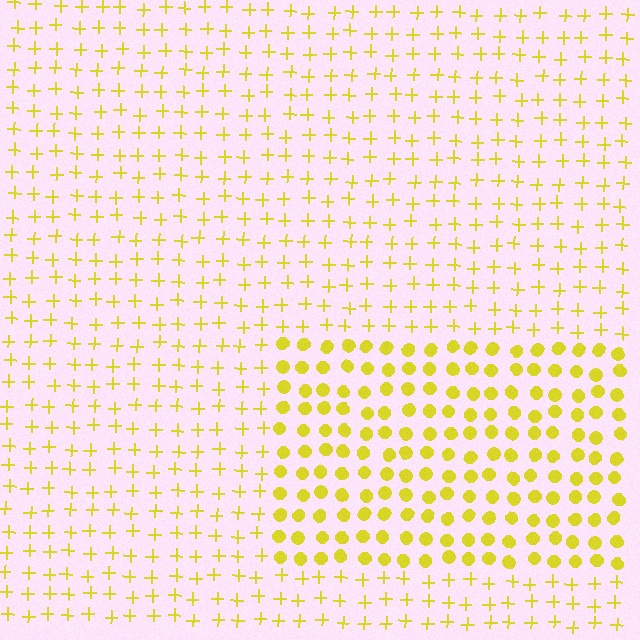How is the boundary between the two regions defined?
The boundary is defined by a change in element shape: circles inside vs. plus signs outside. All elements share the same color and spacing.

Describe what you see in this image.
The image is filled with small yellow elements arranged in a uniform grid. A rectangle-shaped region contains circles, while the surrounding area contains plus signs. The boundary is defined purely by the change in element shape.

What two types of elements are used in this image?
The image uses circles inside the rectangle region and plus signs outside it.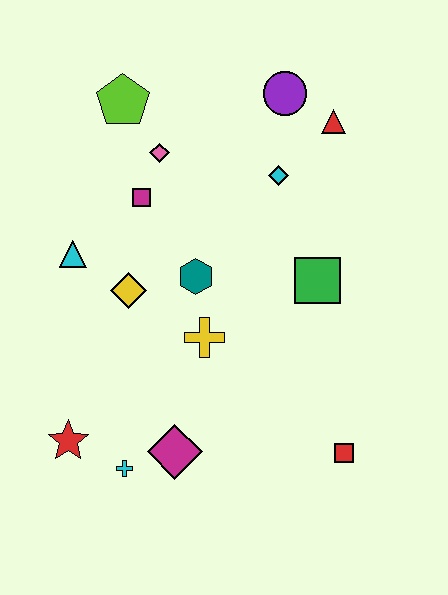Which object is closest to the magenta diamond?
The cyan cross is closest to the magenta diamond.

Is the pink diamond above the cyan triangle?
Yes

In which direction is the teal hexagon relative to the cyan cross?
The teal hexagon is above the cyan cross.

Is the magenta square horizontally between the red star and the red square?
Yes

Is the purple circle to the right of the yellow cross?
Yes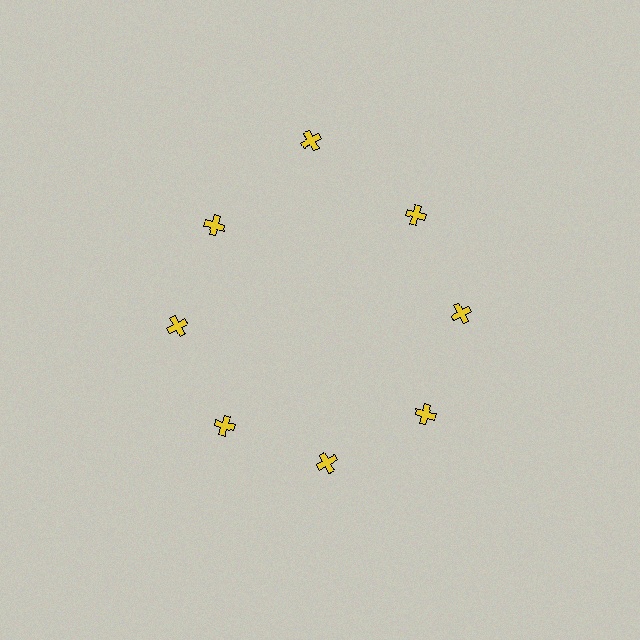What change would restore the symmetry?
The symmetry would be restored by moving it inward, back onto the ring so that all 8 crosses sit at equal angles and equal distance from the center.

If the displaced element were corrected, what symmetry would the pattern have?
It would have 8-fold rotational symmetry — the pattern would map onto itself every 45 degrees.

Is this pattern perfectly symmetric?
No. The 8 yellow crosses are arranged in a ring, but one element near the 12 o'clock position is pushed outward from the center, breaking the 8-fold rotational symmetry.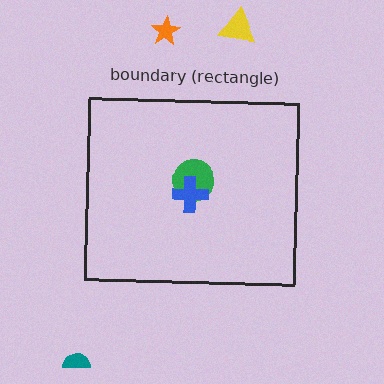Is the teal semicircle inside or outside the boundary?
Outside.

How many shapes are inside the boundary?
2 inside, 3 outside.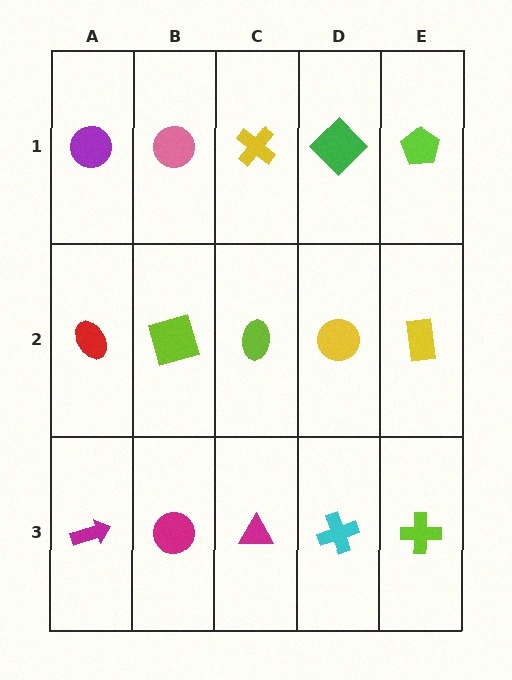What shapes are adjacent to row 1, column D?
A yellow circle (row 2, column D), a yellow cross (row 1, column C), a lime pentagon (row 1, column E).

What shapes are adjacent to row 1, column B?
A lime square (row 2, column B), a purple circle (row 1, column A), a yellow cross (row 1, column C).